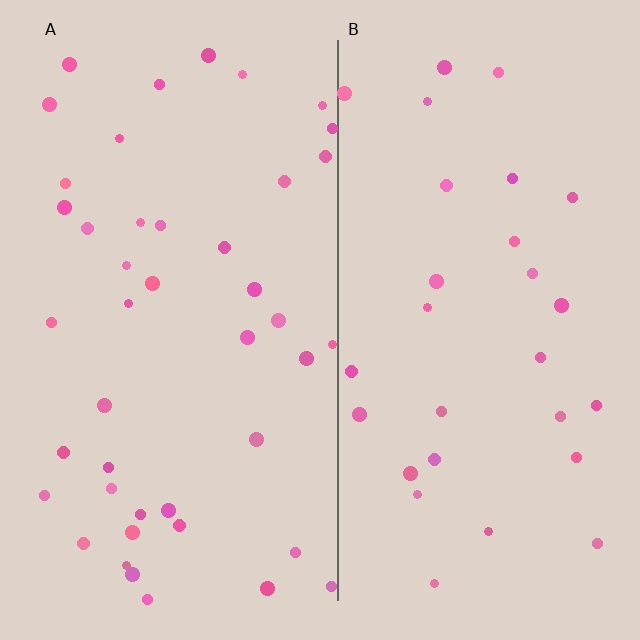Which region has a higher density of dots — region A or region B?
A (the left).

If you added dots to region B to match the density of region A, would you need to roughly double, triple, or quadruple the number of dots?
Approximately double.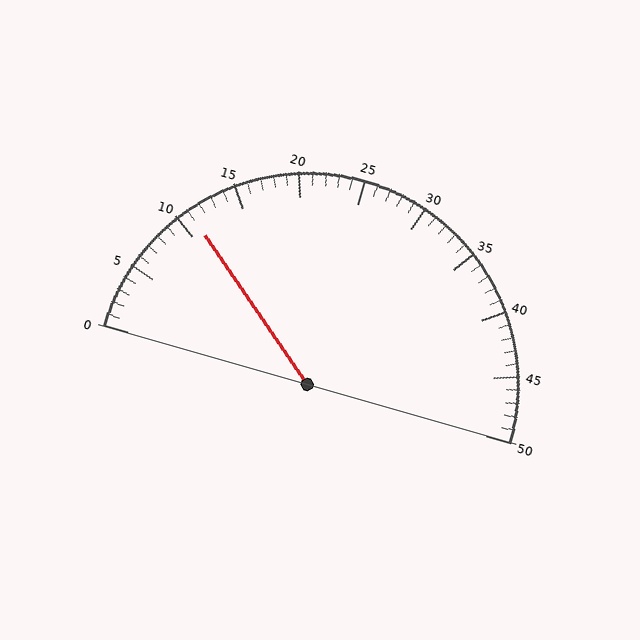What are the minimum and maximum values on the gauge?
The gauge ranges from 0 to 50.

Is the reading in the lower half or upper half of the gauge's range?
The reading is in the lower half of the range (0 to 50).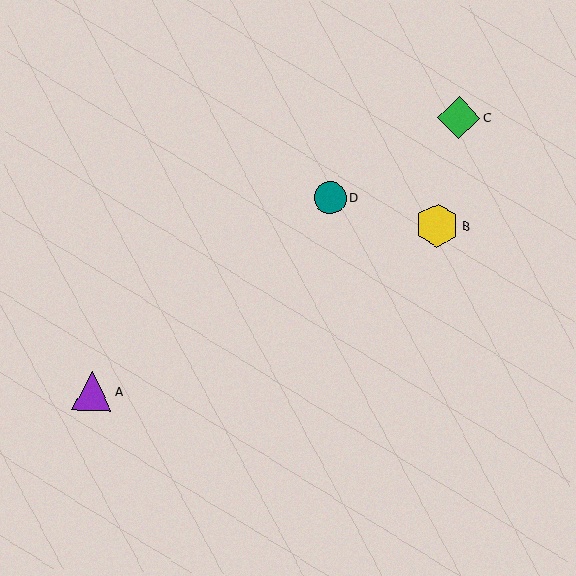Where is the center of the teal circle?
The center of the teal circle is at (330, 197).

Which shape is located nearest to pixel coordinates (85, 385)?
The purple triangle (labeled A) at (92, 391) is nearest to that location.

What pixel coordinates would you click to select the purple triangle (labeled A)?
Click at (92, 391) to select the purple triangle A.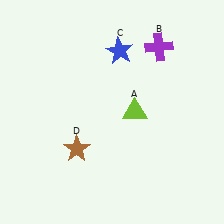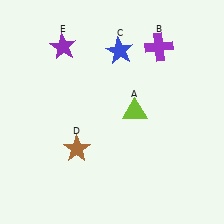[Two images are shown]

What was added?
A purple star (E) was added in Image 2.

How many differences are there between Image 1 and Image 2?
There is 1 difference between the two images.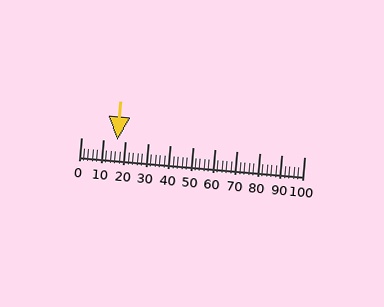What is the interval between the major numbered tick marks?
The major tick marks are spaced 10 units apart.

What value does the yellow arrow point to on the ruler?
The yellow arrow points to approximately 16.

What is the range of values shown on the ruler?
The ruler shows values from 0 to 100.